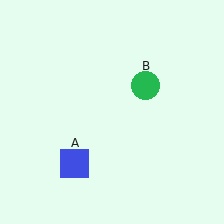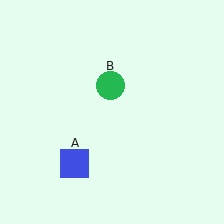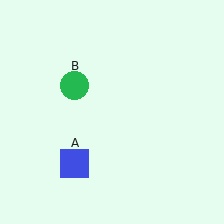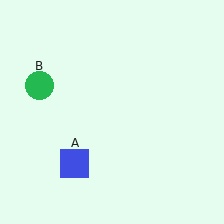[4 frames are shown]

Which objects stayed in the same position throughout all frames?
Blue square (object A) remained stationary.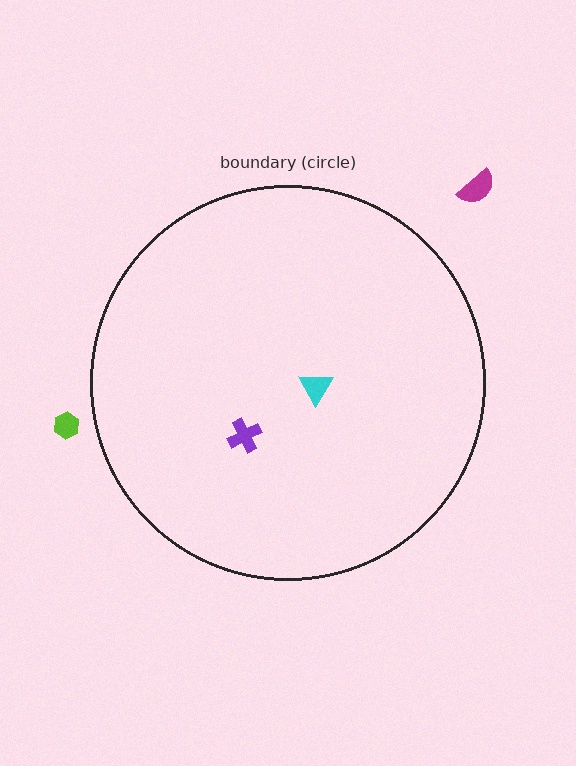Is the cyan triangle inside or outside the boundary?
Inside.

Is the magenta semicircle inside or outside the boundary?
Outside.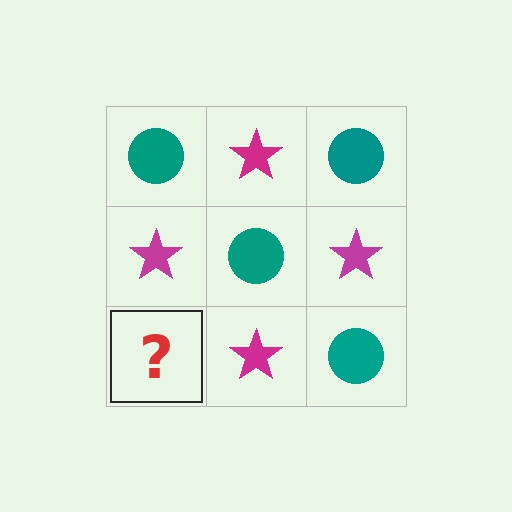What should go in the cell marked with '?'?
The missing cell should contain a teal circle.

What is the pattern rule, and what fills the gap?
The rule is that it alternates teal circle and magenta star in a checkerboard pattern. The gap should be filled with a teal circle.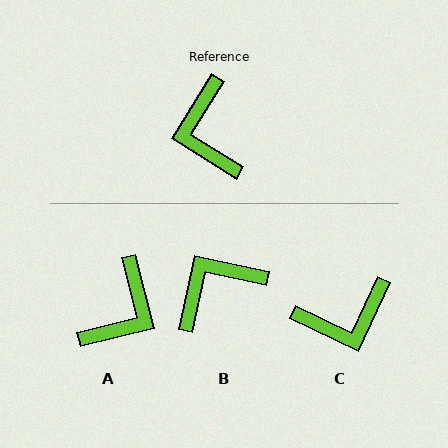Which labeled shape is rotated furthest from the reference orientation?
A, about 136 degrees away.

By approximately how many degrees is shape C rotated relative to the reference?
Approximately 97 degrees counter-clockwise.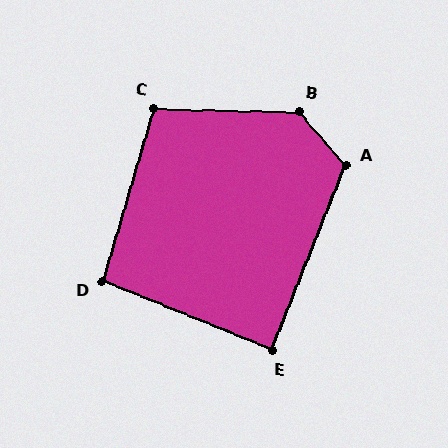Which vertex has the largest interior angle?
B, at approximately 132 degrees.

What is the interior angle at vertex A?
Approximately 117 degrees (obtuse).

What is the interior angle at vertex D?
Approximately 95 degrees (obtuse).